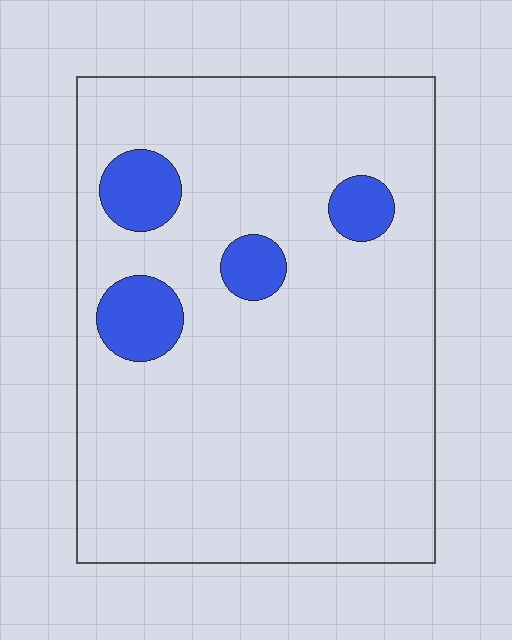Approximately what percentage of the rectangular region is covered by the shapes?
Approximately 10%.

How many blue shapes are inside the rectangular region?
4.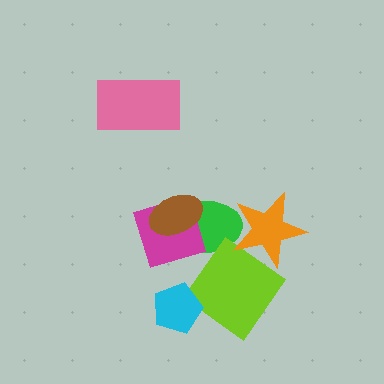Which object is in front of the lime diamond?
The orange star is in front of the lime diamond.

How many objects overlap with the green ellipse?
3 objects overlap with the green ellipse.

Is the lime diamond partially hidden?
Yes, it is partially covered by another shape.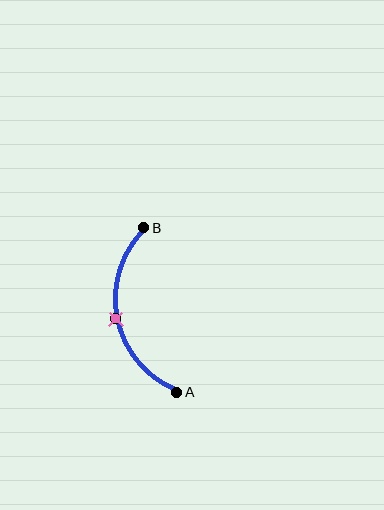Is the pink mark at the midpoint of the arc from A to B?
Yes. The pink mark lies on the arc at equal arc-length from both A and B — it is the arc midpoint.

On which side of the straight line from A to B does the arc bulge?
The arc bulges to the left of the straight line connecting A and B.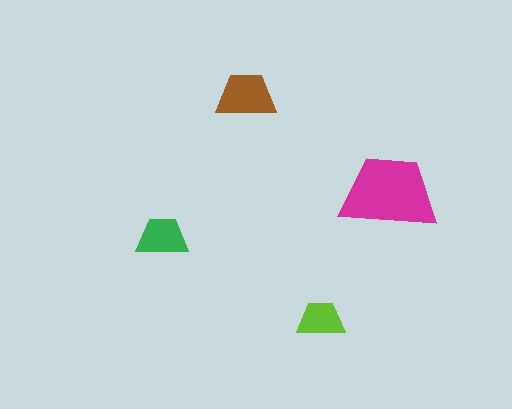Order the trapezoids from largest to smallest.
the magenta one, the brown one, the green one, the lime one.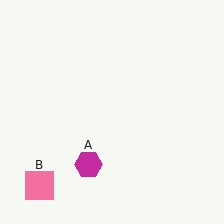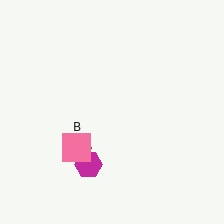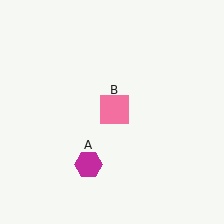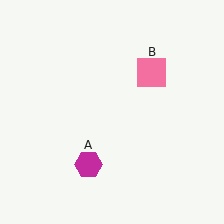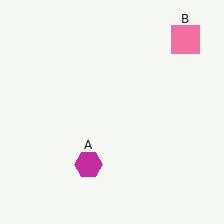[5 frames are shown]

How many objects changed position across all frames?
1 object changed position: pink square (object B).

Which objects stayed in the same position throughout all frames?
Magenta hexagon (object A) remained stationary.